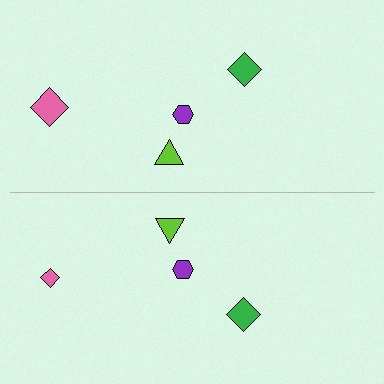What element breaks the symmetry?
The pink diamond on the bottom side has a different size than its mirror counterpart.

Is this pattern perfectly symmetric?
No, the pattern is not perfectly symmetric. The pink diamond on the bottom side has a different size than its mirror counterpart.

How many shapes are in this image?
There are 8 shapes in this image.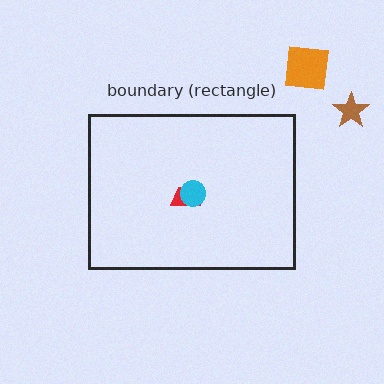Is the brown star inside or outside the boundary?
Outside.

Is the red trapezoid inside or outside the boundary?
Inside.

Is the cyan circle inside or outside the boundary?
Inside.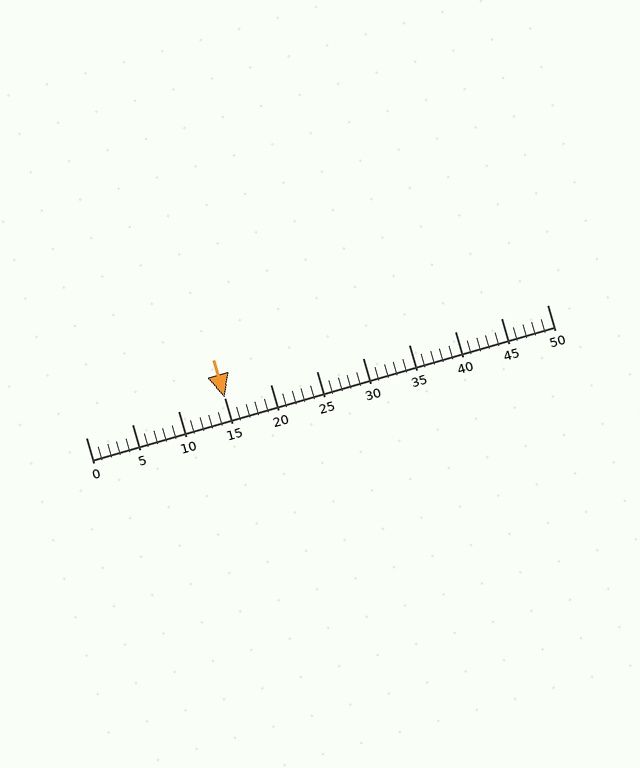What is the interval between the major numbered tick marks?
The major tick marks are spaced 5 units apart.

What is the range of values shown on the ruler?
The ruler shows values from 0 to 50.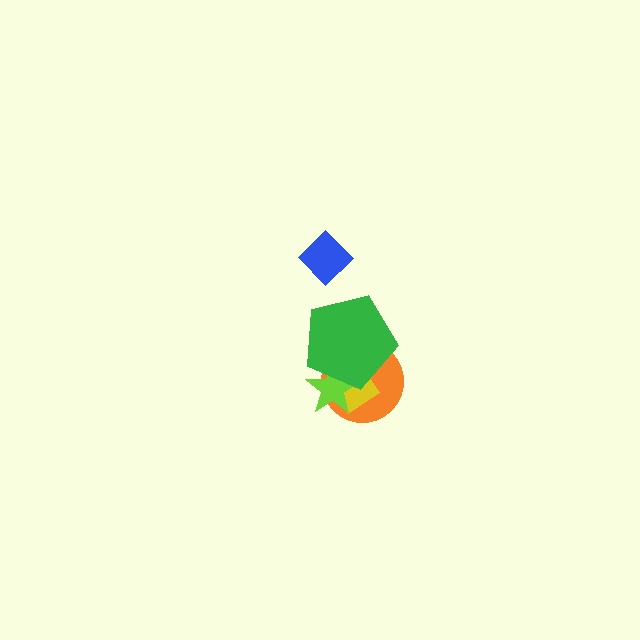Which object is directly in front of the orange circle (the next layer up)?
The yellow diamond is directly in front of the orange circle.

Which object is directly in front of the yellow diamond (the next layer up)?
The lime star is directly in front of the yellow diamond.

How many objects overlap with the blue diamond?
0 objects overlap with the blue diamond.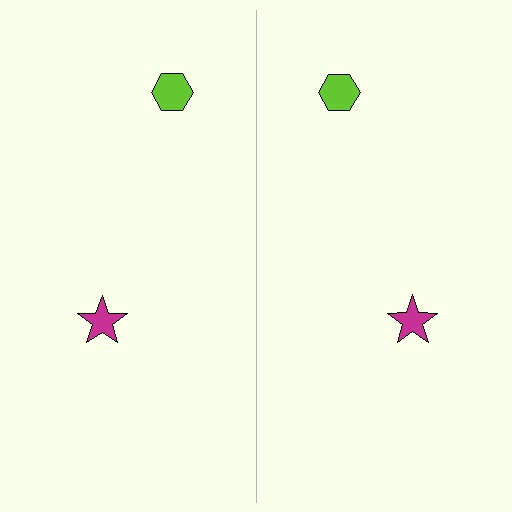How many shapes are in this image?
There are 4 shapes in this image.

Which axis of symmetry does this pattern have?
The pattern has a vertical axis of symmetry running through the center of the image.